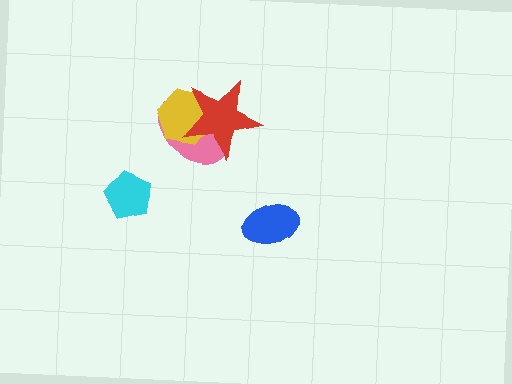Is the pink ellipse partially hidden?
Yes, it is partially covered by another shape.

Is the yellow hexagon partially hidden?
Yes, it is partially covered by another shape.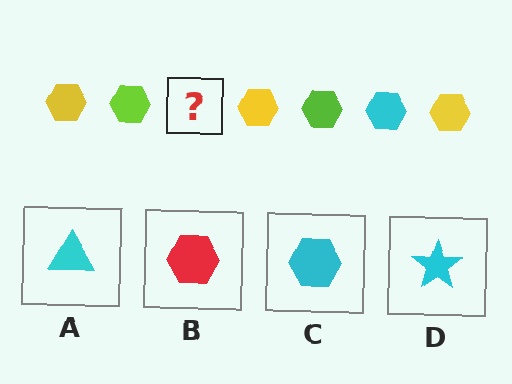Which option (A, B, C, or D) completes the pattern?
C.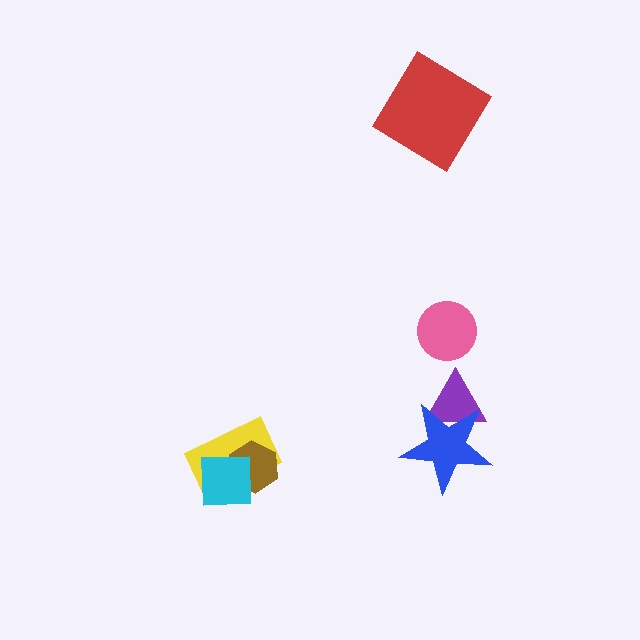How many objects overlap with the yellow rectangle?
2 objects overlap with the yellow rectangle.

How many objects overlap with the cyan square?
2 objects overlap with the cyan square.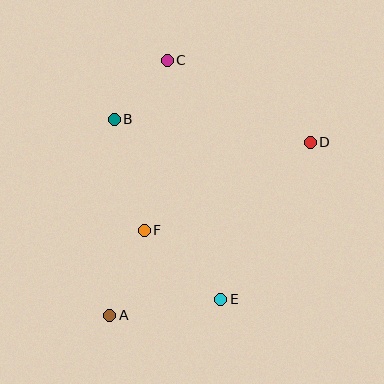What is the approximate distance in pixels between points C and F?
The distance between C and F is approximately 171 pixels.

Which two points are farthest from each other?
Points A and D are farthest from each other.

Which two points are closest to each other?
Points B and C are closest to each other.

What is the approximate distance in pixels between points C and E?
The distance between C and E is approximately 245 pixels.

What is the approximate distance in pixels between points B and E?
The distance between B and E is approximately 209 pixels.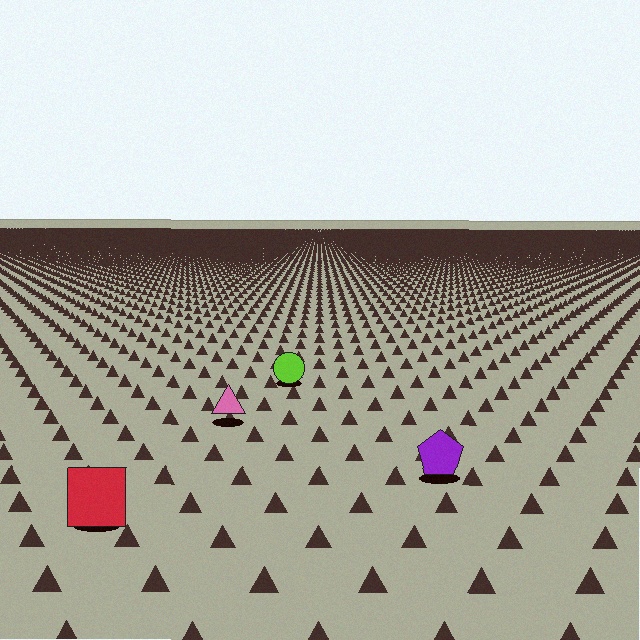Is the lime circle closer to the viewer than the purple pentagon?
No. The purple pentagon is closer — you can tell from the texture gradient: the ground texture is coarser near it.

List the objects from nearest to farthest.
From nearest to farthest: the red square, the purple pentagon, the pink triangle, the lime circle.